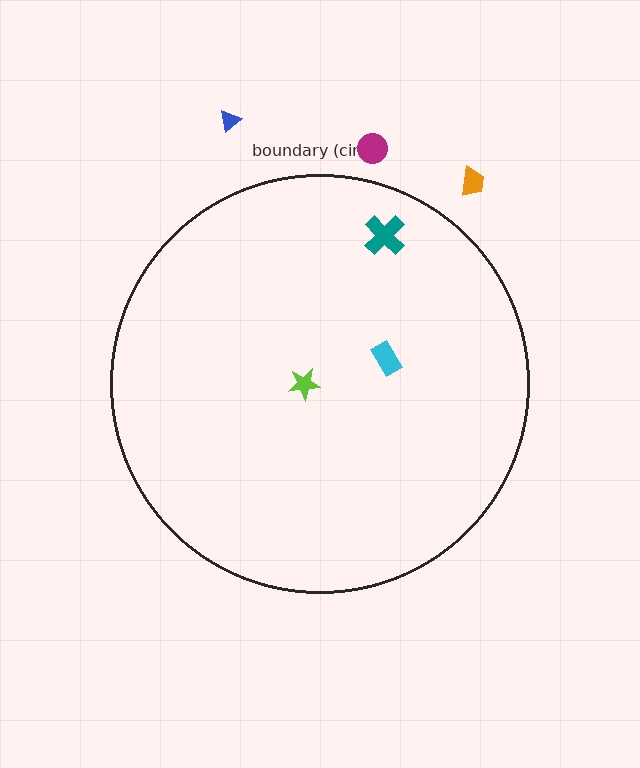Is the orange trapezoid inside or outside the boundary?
Outside.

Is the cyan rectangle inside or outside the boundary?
Inside.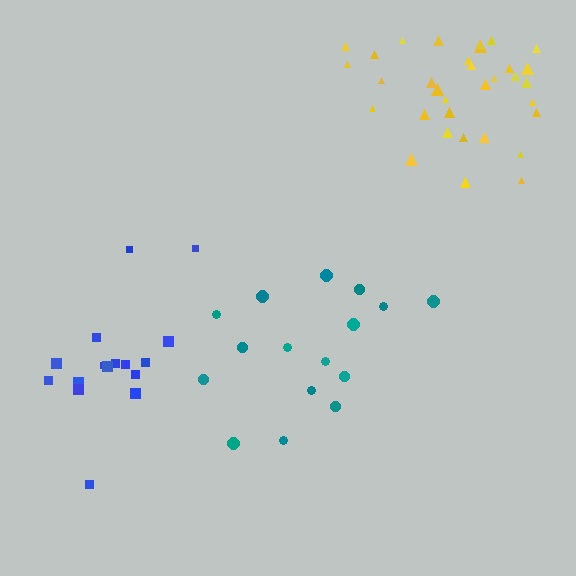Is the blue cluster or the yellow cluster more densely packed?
Yellow.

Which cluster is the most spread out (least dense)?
Teal.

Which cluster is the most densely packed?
Yellow.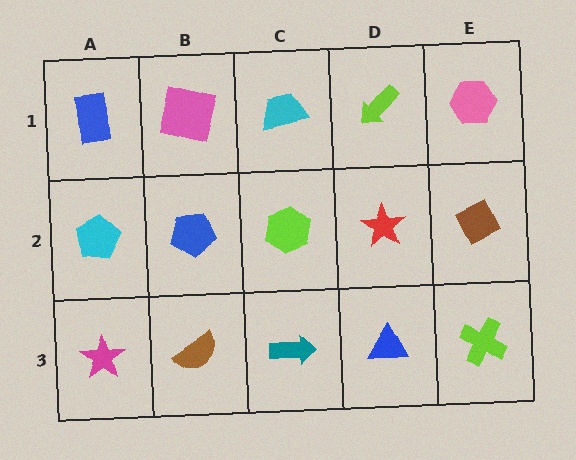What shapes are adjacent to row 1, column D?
A red star (row 2, column D), a cyan trapezoid (row 1, column C), a pink hexagon (row 1, column E).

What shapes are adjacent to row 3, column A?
A cyan pentagon (row 2, column A), a brown semicircle (row 3, column B).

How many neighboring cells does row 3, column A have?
2.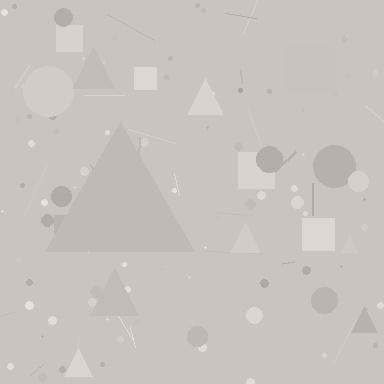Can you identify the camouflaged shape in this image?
The camouflaged shape is a triangle.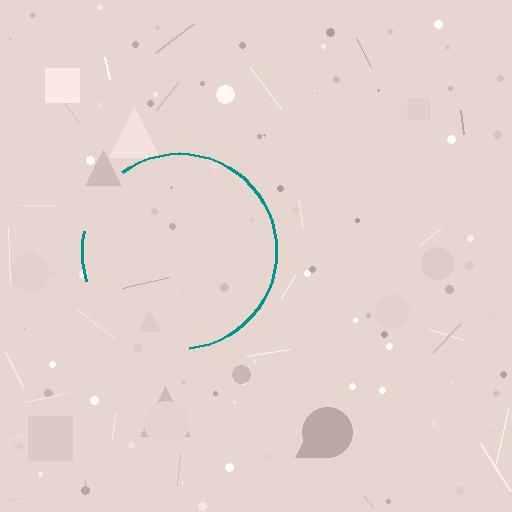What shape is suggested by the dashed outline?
The dashed outline suggests a circle.